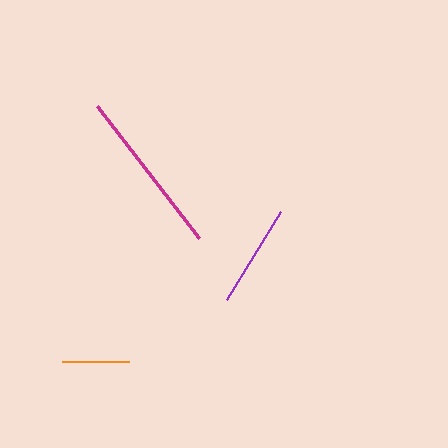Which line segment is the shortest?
The orange line is the shortest at approximately 67 pixels.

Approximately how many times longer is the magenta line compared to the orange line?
The magenta line is approximately 2.5 times the length of the orange line.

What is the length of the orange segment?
The orange segment is approximately 67 pixels long.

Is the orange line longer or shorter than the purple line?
The purple line is longer than the orange line.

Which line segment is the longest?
The magenta line is the longest at approximately 167 pixels.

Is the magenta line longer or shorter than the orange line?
The magenta line is longer than the orange line.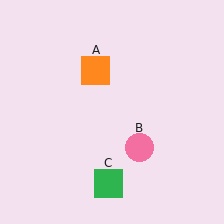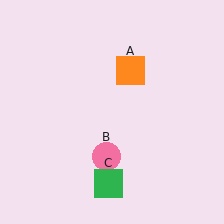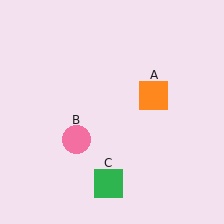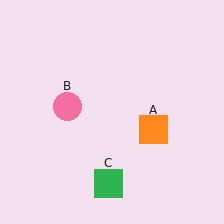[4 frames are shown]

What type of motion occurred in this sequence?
The orange square (object A), pink circle (object B) rotated clockwise around the center of the scene.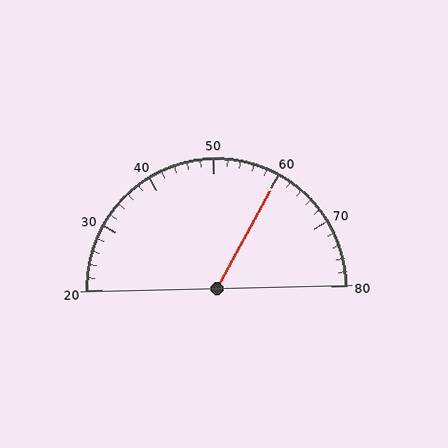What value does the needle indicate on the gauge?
The needle indicates approximately 60.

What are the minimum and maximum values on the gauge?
The gauge ranges from 20 to 80.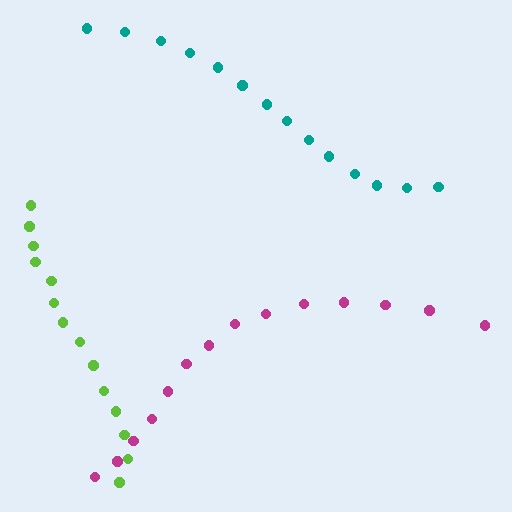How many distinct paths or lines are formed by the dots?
There are 3 distinct paths.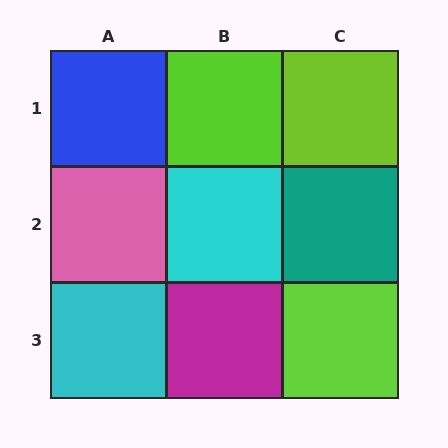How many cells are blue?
1 cell is blue.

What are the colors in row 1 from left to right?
Blue, lime, lime.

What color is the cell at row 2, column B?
Cyan.